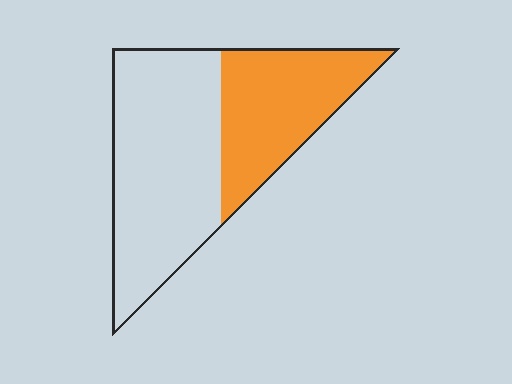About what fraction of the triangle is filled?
About three eighths (3/8).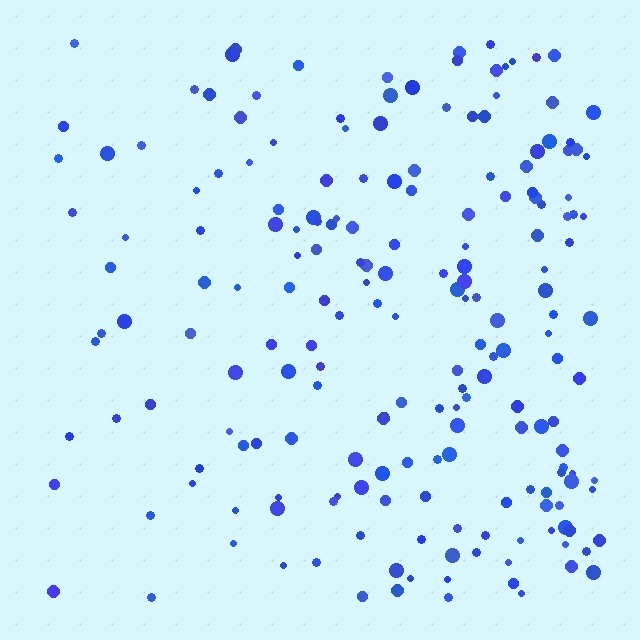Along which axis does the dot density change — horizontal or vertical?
Horizontal.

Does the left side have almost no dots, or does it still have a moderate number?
Still a moderate number, just noticeably fewer than the right.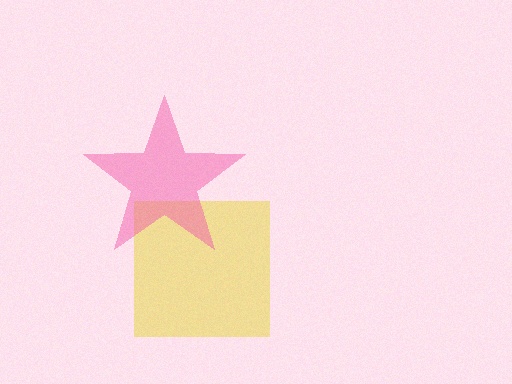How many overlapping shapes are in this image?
There are 2 overlapping shapes in the image.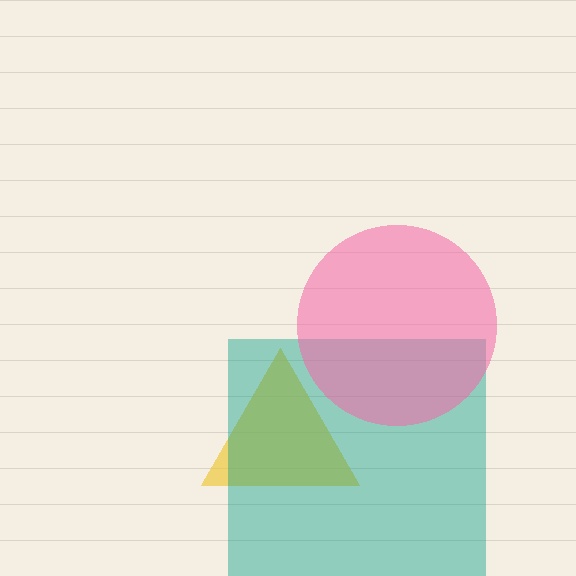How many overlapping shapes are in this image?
There are 3 overlapping shapes in the image.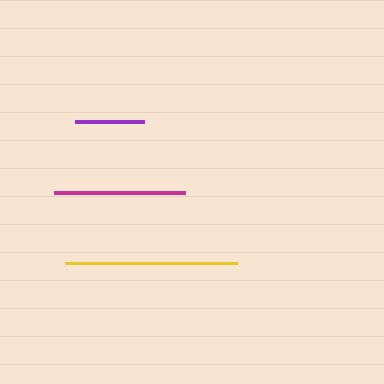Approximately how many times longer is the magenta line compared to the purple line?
The magenta line is approximately 1.9 times the length of the purple line.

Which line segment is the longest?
The yellow line is the longest at approximately 172 pixels.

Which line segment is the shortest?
The purple line is the shortest at approximately 69 pixels.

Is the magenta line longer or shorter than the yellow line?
The yellow line is longer than the magenta line.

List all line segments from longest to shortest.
From longest to shortest: yellow, magenta, purple.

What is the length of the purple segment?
The purple segment is approximately 69 pixels long.